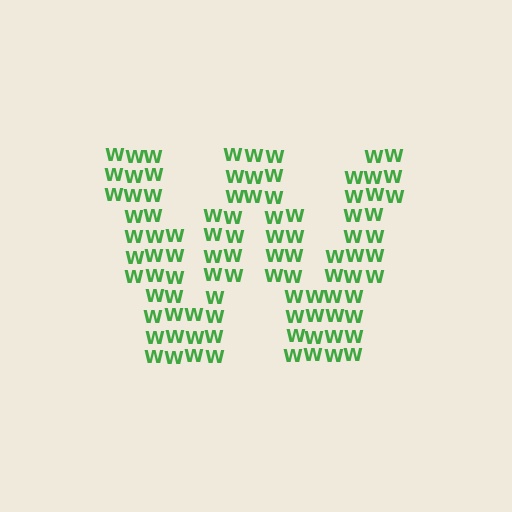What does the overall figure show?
The overall figure shows the letter W.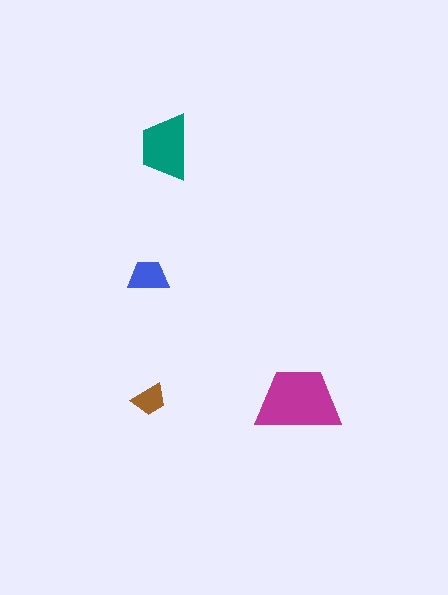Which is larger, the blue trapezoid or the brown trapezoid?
The blue one.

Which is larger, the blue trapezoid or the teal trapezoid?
The teal one.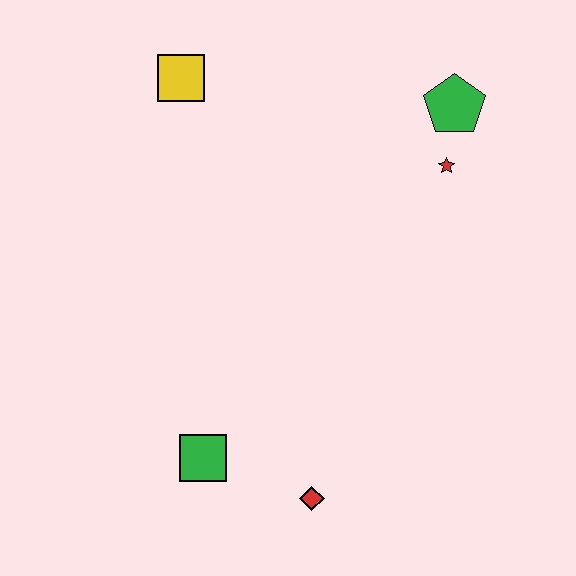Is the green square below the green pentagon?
Yes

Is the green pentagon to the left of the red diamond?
No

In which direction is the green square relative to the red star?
The green square is below the red star.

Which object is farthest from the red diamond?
The yellow square is farthest from the red diamond.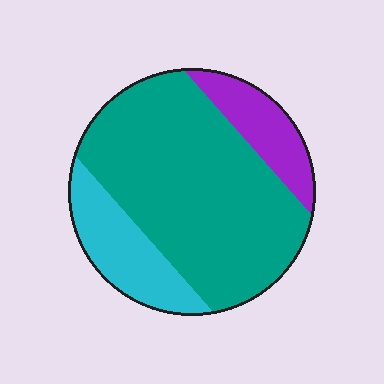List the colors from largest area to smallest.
From largest to smallest: teal, cyan, purple.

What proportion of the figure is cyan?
Cyan covers 19% of the figure.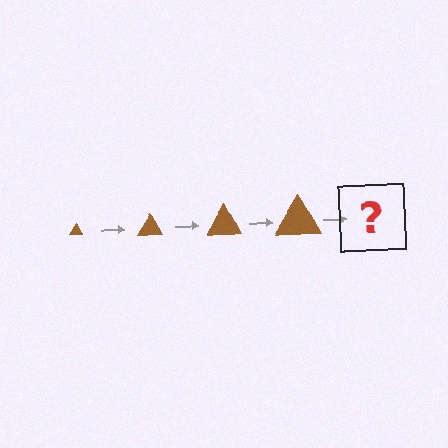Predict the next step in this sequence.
The next step is a brown triangle, larger than the previous one.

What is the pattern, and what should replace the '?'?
The pattern is that the triangle gets progressively larger each step. The '?' should be a brown triangle, larger than the previous one.